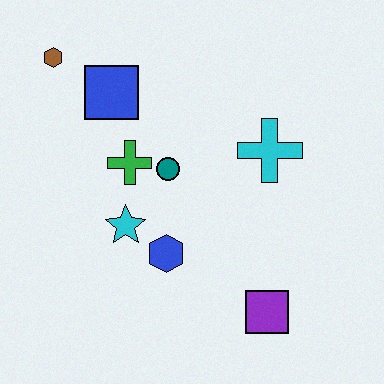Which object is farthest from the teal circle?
The purple square is farthest from the teal circle.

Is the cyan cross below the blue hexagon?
No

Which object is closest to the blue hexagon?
The cyan star is closest to the blue hexagon.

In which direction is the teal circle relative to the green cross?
The teal circle is to the right of the green cross.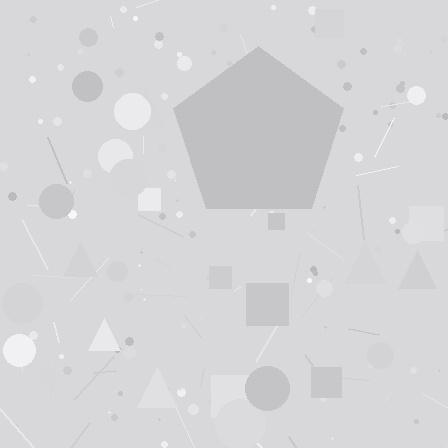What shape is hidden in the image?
A pentagon is hidden in the image.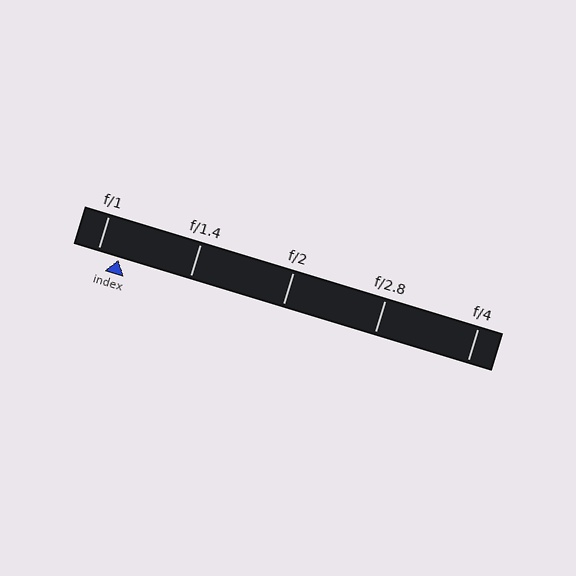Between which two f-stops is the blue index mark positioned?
The index mark is between f/1 and f/1.4.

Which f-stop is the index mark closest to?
The index mark is closest to f/1.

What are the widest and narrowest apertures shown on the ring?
The widest aperture shown is f/1 and the narrowest is f/4.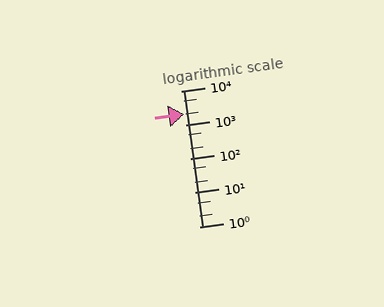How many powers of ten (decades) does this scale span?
The scale spans 4 decades, from 1 to 10000.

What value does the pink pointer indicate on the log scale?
The pointer indicates approximately 2000.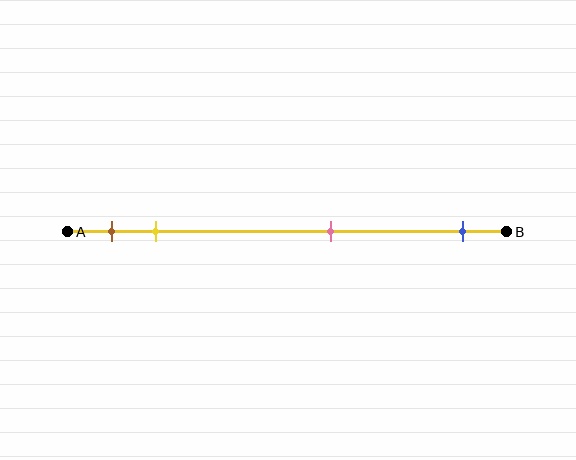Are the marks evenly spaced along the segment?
No, the marks are not evenly spaced.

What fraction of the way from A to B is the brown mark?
The brown mark is approximately 10% (0.1) of the way from A to B.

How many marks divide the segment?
There are 4 marks dividing the segment.